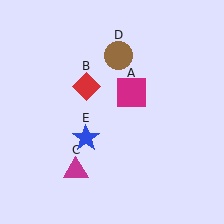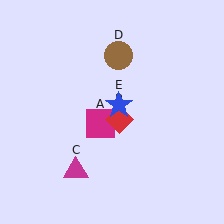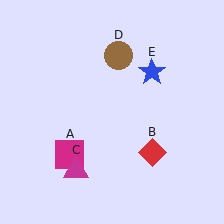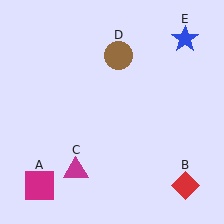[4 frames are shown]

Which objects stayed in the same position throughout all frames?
Magenta triangle (object C) and brown circle (object D) remained stationary.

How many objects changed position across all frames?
3 objects changed position: magenta square (object A), red diamond (object B), blue star (object E).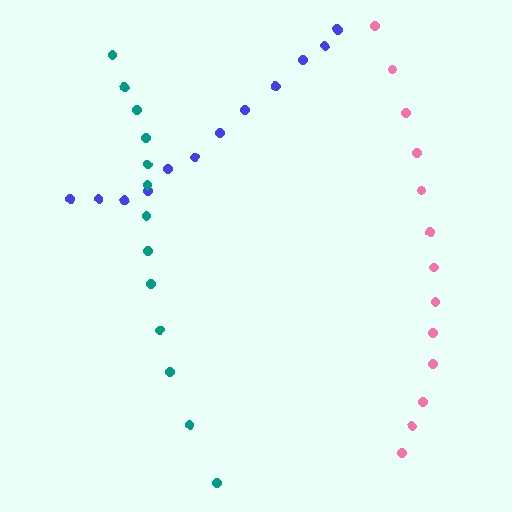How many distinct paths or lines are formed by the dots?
There are 3 distinct paths.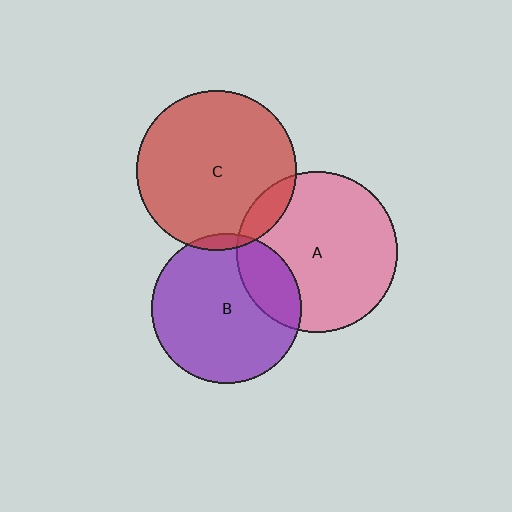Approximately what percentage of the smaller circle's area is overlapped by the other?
Approximately 20%.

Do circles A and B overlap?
Yes.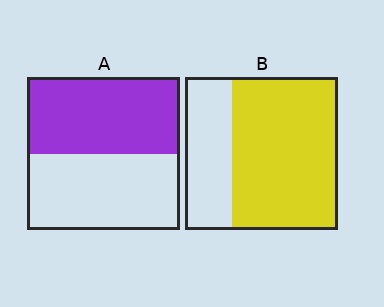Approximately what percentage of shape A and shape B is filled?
A is approximately 50% and B is approximately 70%.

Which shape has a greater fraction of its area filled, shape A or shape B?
Shape B.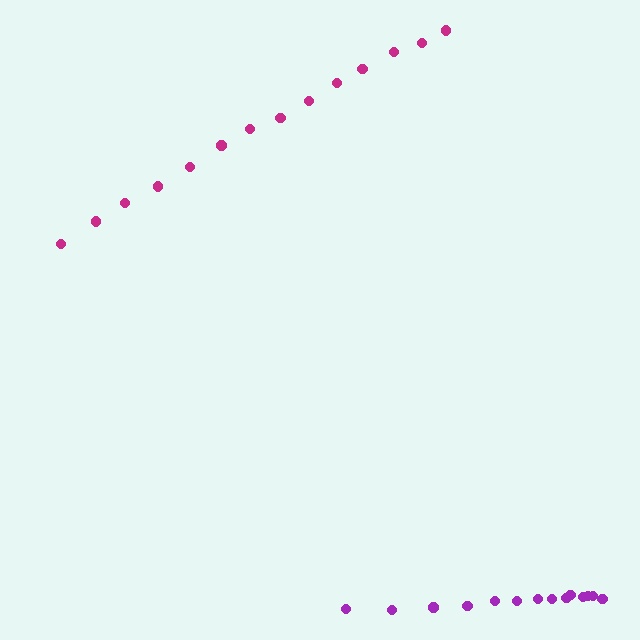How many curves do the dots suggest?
There are 2 distinct paths.